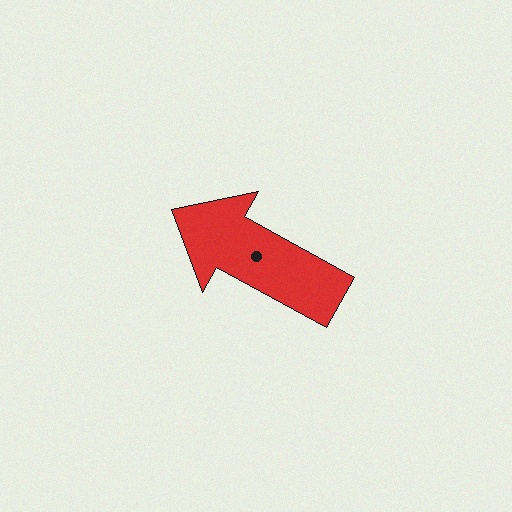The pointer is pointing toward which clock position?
Roughly 10 o'clock.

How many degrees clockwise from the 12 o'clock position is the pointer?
Approximately 299 degrees.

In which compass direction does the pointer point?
Northwest.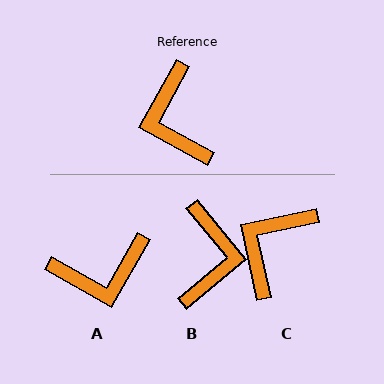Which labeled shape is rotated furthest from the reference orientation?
B, about 159 degrees away.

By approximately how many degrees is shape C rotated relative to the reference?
Approximately 49 degrees clockwise.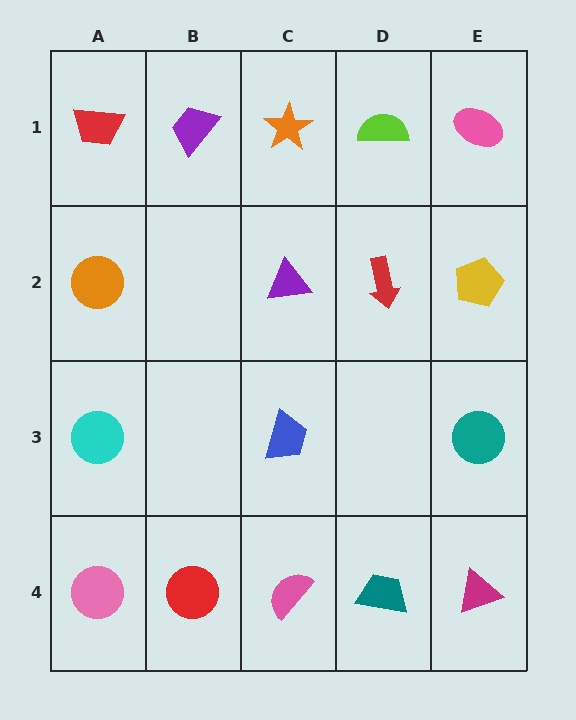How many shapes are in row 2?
4 shapes.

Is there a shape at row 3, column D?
No, that cell is empty.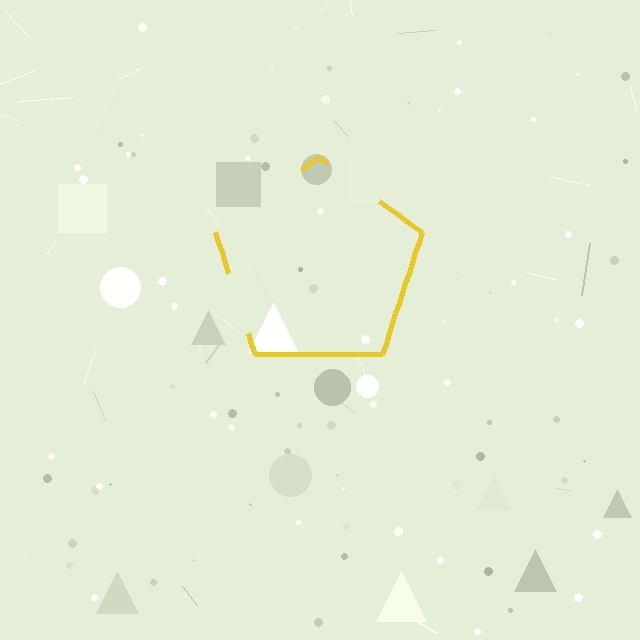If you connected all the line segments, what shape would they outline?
They would outline a pentagon.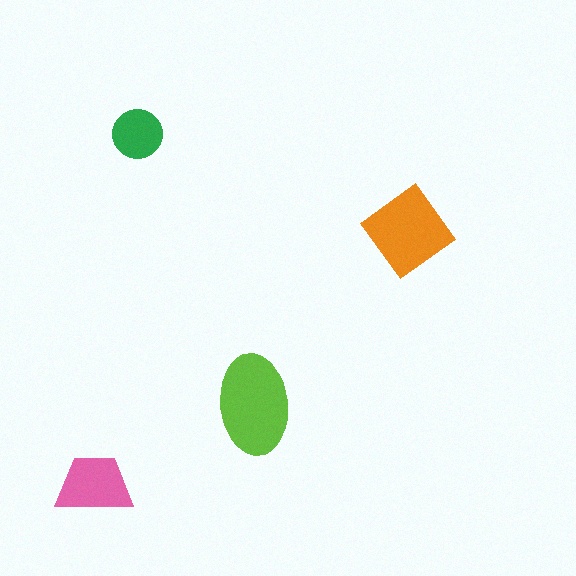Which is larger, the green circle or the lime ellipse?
The lime ellipse.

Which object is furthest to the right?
The orange diamond is rightmost.